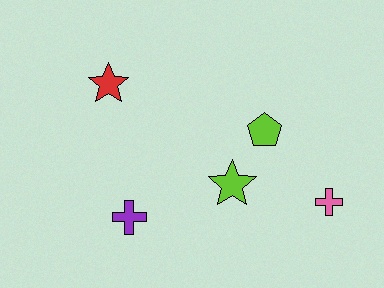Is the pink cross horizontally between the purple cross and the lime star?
No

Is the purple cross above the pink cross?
No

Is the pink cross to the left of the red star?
No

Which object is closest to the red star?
The purple cross is closest to the red star.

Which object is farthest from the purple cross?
The pink cross is farthest from the purple cross.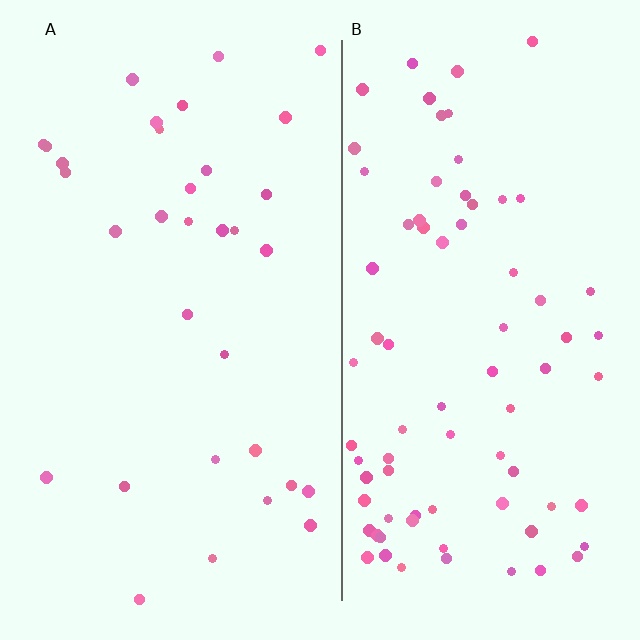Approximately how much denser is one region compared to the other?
Approximately 2.4× — region B over region A.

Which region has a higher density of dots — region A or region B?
B (the right).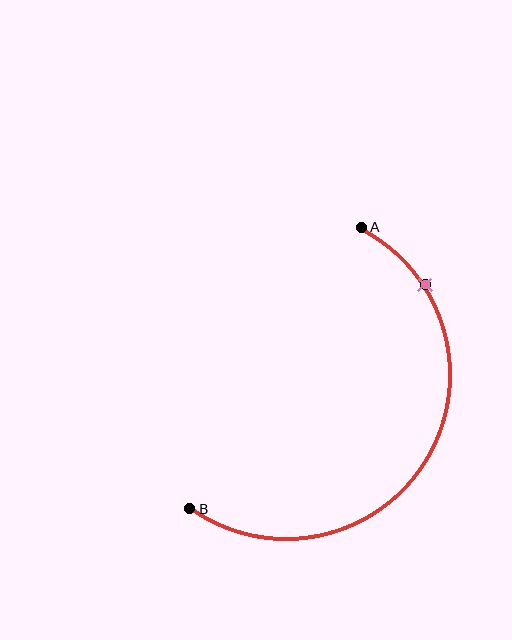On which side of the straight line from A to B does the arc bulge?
The arc bulges to the right of the straight line connecting A and B.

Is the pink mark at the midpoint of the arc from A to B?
No. The pink mark lies on the arc but is closer to endpoint A. The arc midpoint would be at the point on the curve equidistant along the arc from both A and B.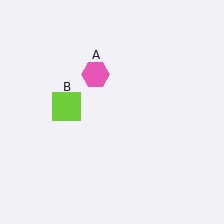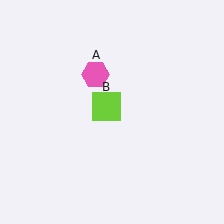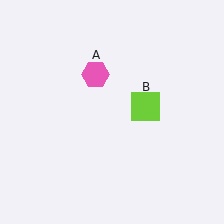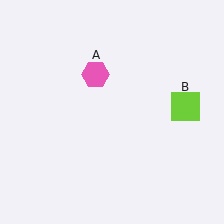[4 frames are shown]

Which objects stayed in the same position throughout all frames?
Pink hexagon (object A) remained stationary.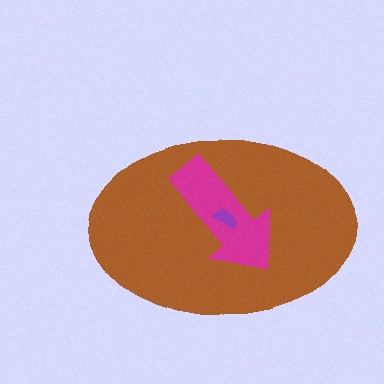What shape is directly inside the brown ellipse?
The magenta arrow.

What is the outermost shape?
The brown ellipse.